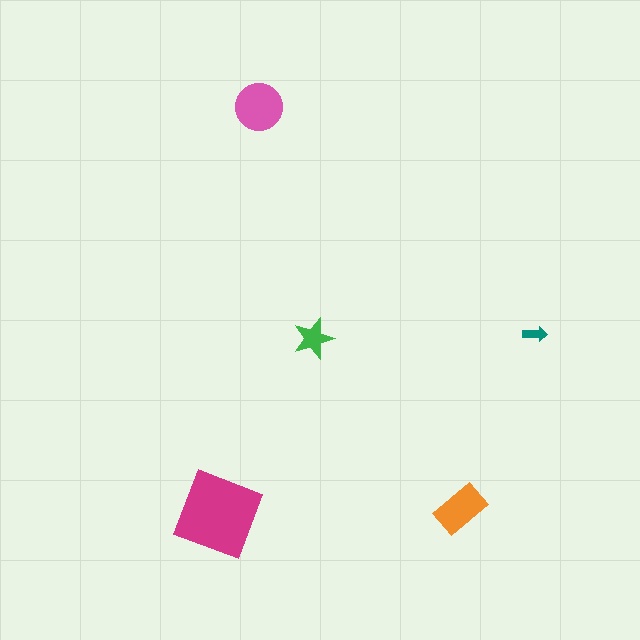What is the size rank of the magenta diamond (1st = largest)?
1st.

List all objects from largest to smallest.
The magenta diamond, the pink circle, the orange rectangle, the green star, the teal arrow.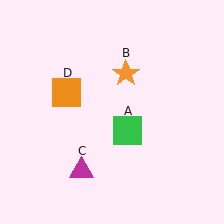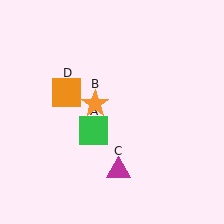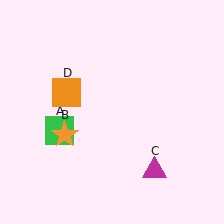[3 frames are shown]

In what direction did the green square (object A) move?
The green square (object A) moved left.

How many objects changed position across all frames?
3 objects changed position: green square (object A), orange star (object B), magenta triangle (object C).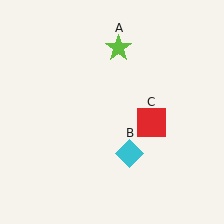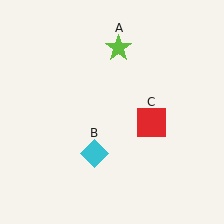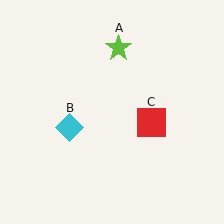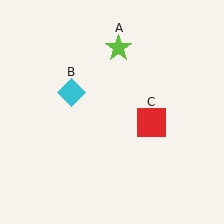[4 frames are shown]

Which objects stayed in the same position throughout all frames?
Lime star (object A) and red square (object C) remained stationary.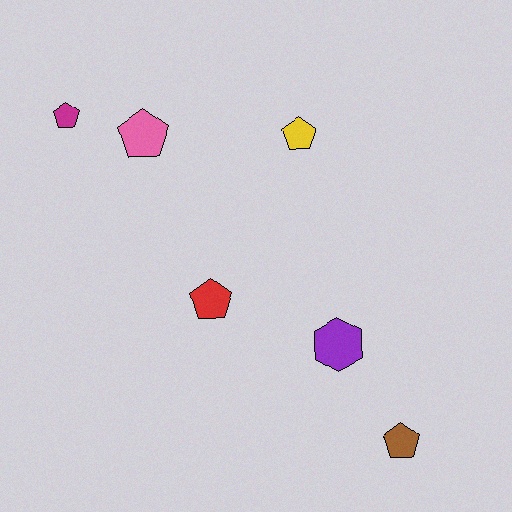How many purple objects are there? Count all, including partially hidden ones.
There is 1 purple object.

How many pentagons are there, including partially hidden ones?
There are 5 pentagons.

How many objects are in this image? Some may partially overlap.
There are 6 objects.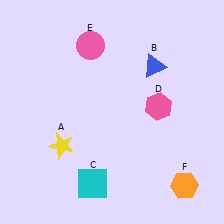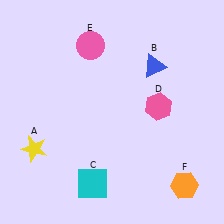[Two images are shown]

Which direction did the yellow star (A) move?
The yellow star (A) moved left.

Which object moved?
The yellow star (A) moved left.